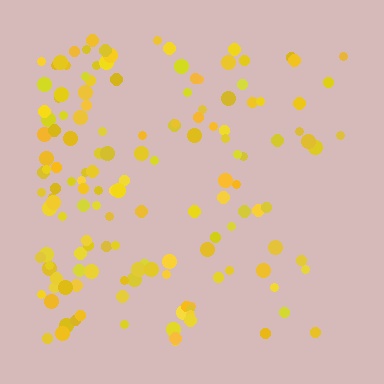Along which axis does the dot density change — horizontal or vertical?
Horizontal.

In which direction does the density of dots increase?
From right to left, with the left side densest.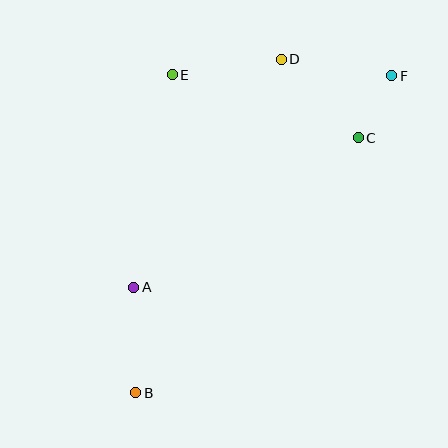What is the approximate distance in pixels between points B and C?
The distance between B and C is approximately 338 pixels.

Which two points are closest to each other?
Points C and F are closest to each other.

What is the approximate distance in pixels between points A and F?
The distance between A and F is approximately 334 pixels.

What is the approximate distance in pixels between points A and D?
The distance between A and D is approximately 271 pixels.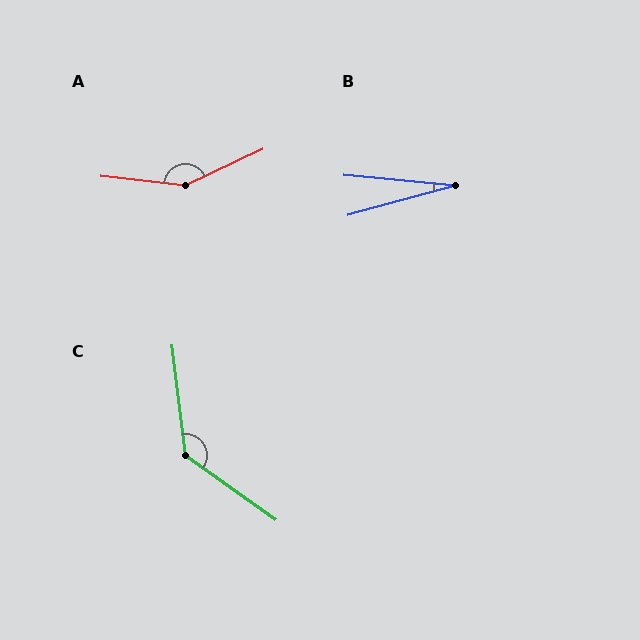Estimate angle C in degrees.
Approximately 132 degrees.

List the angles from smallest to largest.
B (21°), C (132°), A (148°).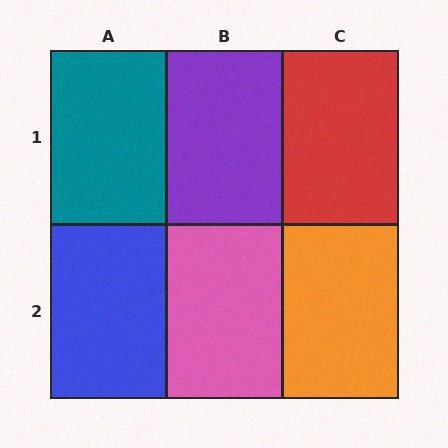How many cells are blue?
1 cell is blue.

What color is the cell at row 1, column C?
Red.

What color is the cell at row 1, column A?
Teal.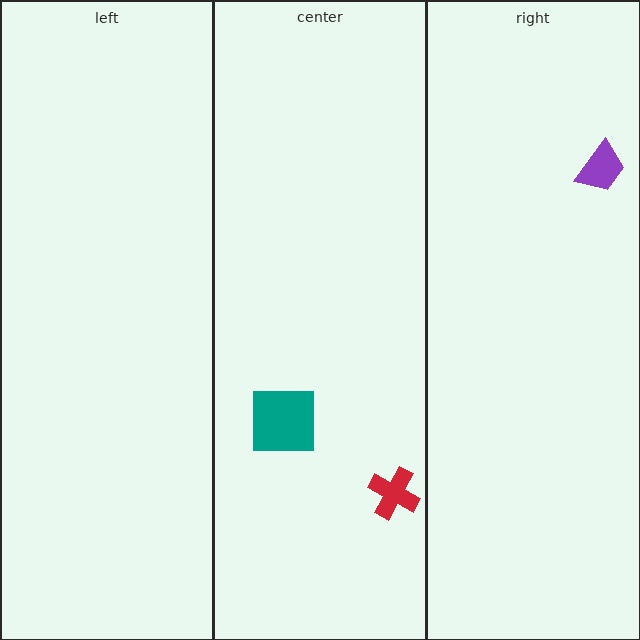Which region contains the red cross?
The center region.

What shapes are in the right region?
The purple trapezoid.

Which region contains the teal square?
The center region.